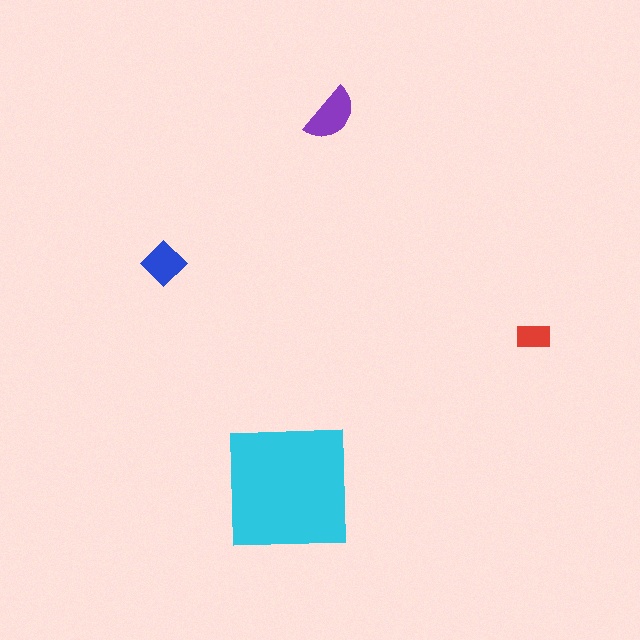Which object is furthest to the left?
The blue diamond is leftmost.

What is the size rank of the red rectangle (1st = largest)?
4th.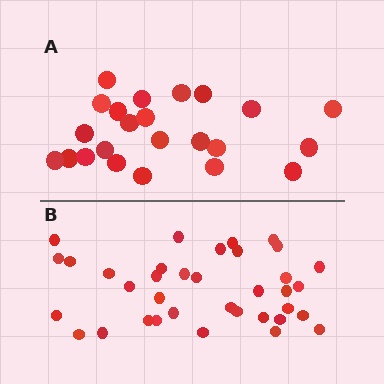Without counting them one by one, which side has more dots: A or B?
Region B (the bottom region) has more dots.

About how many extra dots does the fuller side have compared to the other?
Region B has approximately 15 more dots than region A.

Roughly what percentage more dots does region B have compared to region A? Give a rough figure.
About 55% more.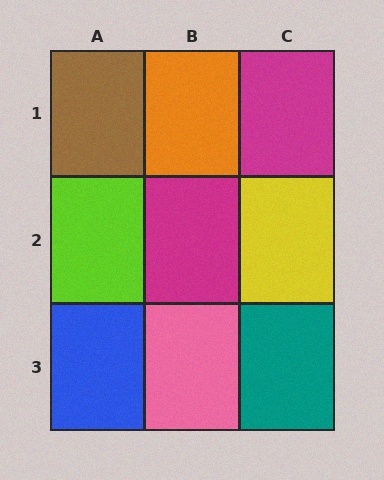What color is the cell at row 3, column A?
Blue.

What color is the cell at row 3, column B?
Pink.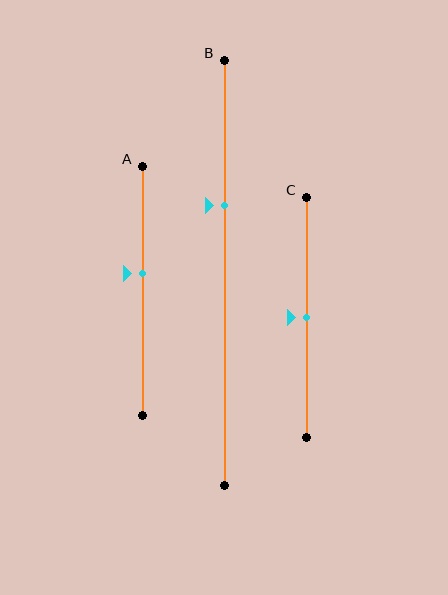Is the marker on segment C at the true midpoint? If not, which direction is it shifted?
Yes, the marker on segment C is at the true midpoint.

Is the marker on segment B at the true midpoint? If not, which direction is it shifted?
No, the marker on segment B is shifted upward by about 16% of the segment length.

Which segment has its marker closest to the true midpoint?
Segment C has its marker closest to the true midpoint.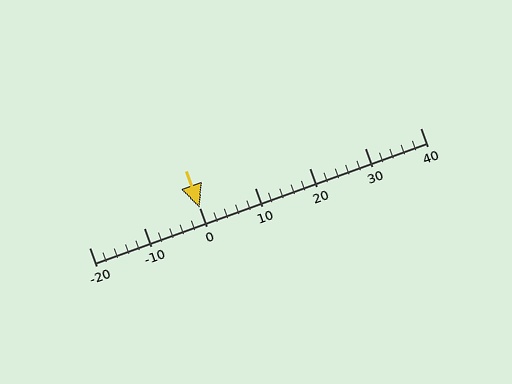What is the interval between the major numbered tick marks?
The major tick marks are spaced 10 units apart.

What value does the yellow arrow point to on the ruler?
The yellow arrow points to approximately 0.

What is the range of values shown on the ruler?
The ruler shows values from -20 to 40.